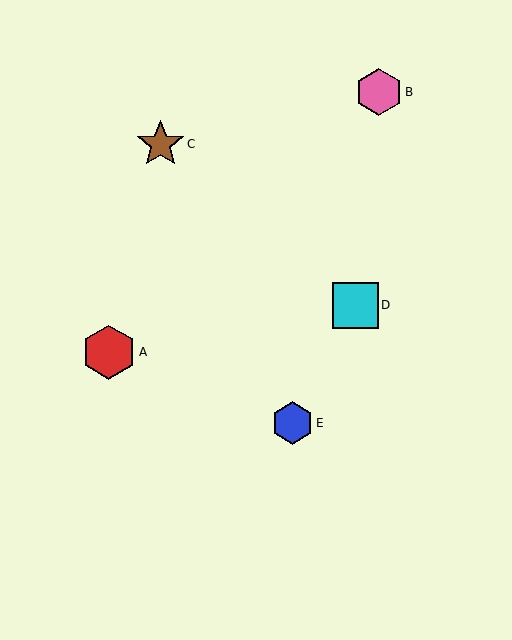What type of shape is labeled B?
Shape B is a pink hexagon.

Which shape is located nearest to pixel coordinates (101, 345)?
The red hexagon (labeled A) at (109, 352) is nearest to that location.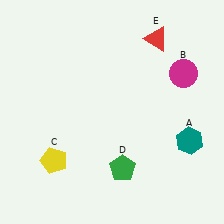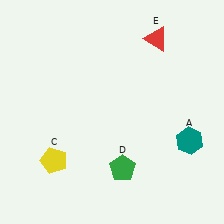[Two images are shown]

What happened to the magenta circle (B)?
The magenta circle (B) was removed in Image 2. It was in the top-right area of Image 1.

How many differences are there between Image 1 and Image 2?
There is 1 difference between the two images.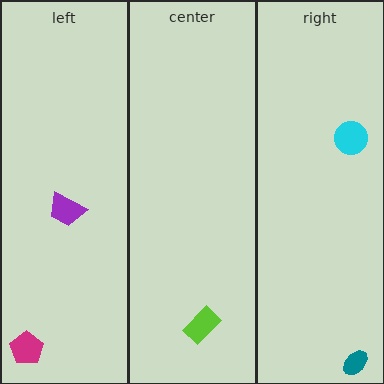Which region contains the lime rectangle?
The center region.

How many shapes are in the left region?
2.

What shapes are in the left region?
The magenta pentagon, the purple trapezoid.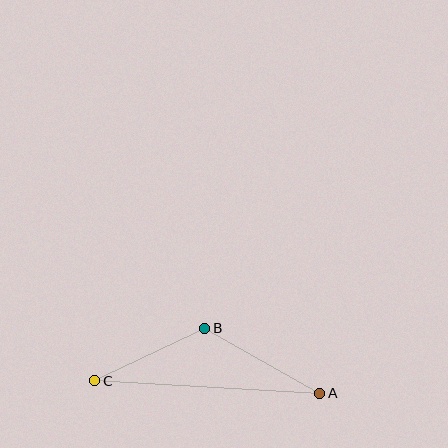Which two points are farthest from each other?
Points A and C are farthest from each other.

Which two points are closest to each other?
Points B and C are closest to each other.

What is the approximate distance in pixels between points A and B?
The distance between A and B is approximately 132 pixels.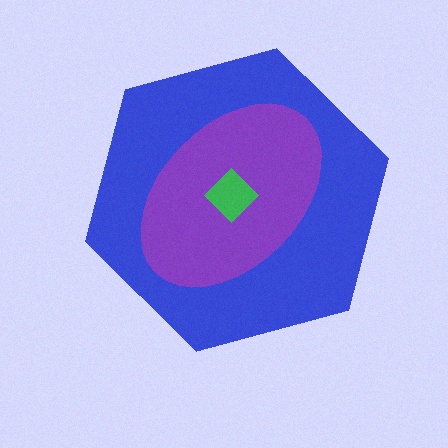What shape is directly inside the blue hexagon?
The purple ellipse.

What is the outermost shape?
The blue hexagon.